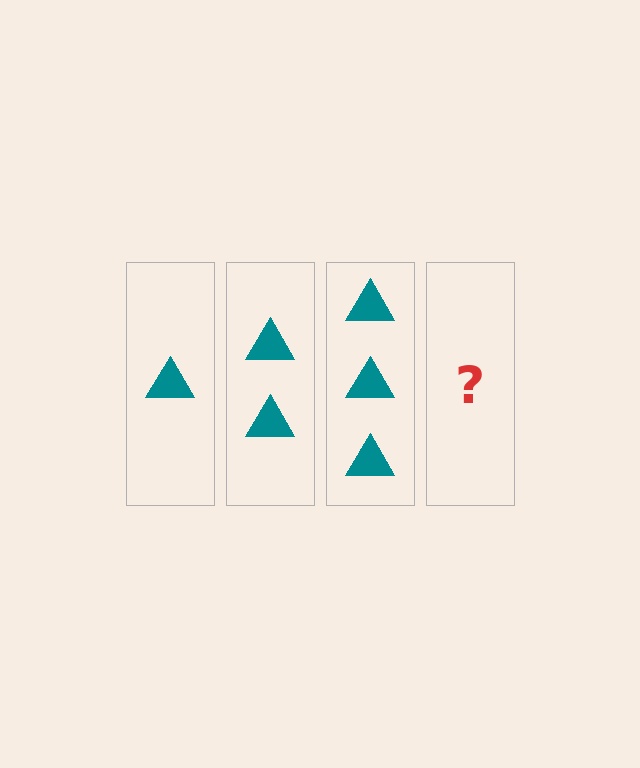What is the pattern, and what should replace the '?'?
The pattern is that each step adds one more triangle. The '?' should be 4 triangles.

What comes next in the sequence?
The next element should be 4 triangles.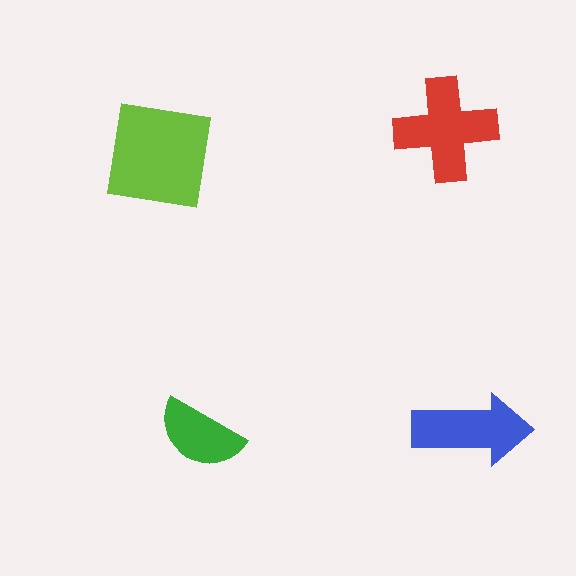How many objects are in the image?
There are 4 objects in the image.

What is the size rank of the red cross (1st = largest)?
2nd.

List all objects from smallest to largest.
The green semicircle, the blue arrow, the red cross, the lime square.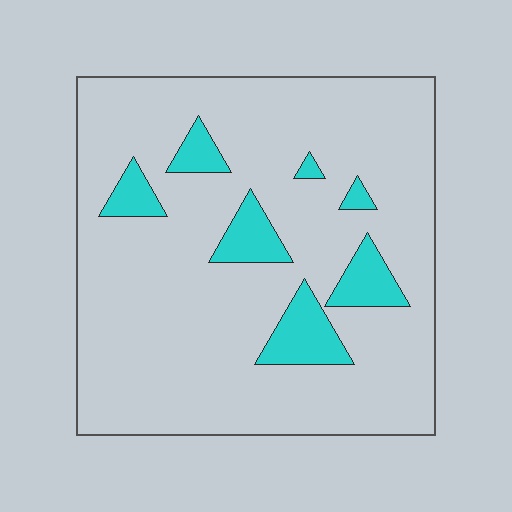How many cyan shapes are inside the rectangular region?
7.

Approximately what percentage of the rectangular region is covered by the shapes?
Approximately 15%.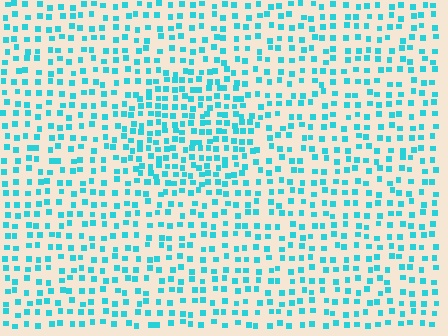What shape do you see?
I see a circle.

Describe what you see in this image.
The image contains small cyan elements arranged at two different densities. A circle-shaped region is visible where the elements are more densely packed than the surrounding area.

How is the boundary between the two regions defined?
The boundary is defined by a change in element density (approximately 1.7x ratio). All elements are the same color, size, and shape.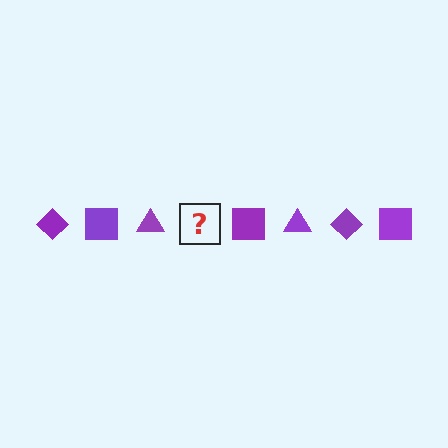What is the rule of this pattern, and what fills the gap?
The rule is that the pattern cycles through diamond, square, triangle shapes in purple. The gap should be filled with a purple diamond.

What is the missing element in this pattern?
The missing element is a purple diamond.